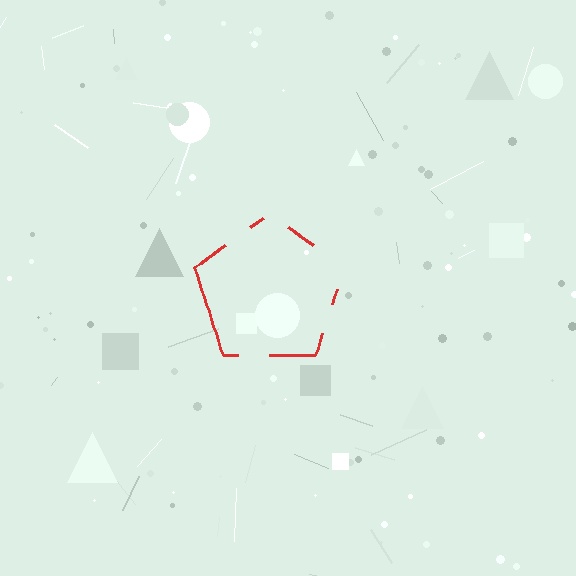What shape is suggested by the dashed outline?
The dashed outline suggests a pentagon.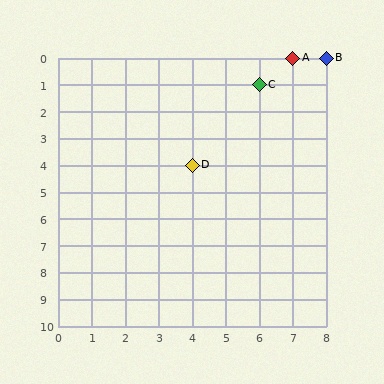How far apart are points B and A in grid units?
Points B and A are 1 column apart.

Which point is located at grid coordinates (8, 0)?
Point B is at (8, 0).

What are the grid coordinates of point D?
Point D is at grid coordinates (4, 4).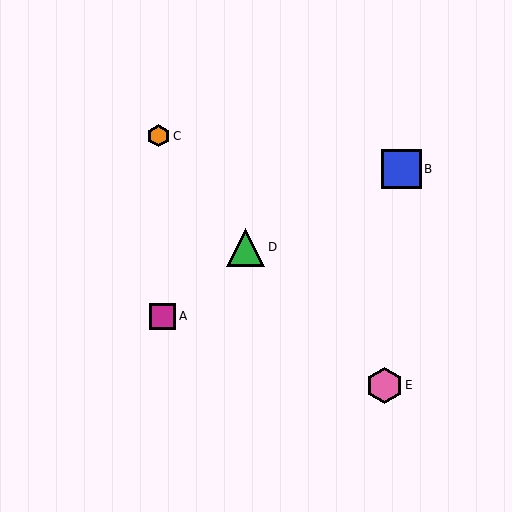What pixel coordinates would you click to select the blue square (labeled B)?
Click at (401, 169) to select the blue square B.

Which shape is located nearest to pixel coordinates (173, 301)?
The magenta square (labeled A) at (163, 316) is nearest to that location.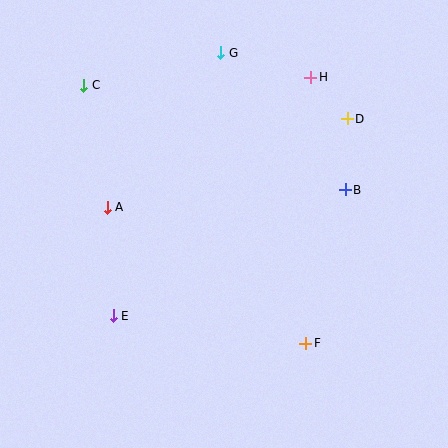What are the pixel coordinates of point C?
Point C is at (84, 85).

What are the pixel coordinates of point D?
Point D is at (347, 119).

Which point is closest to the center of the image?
Point A at (107, 207) is closest to the center.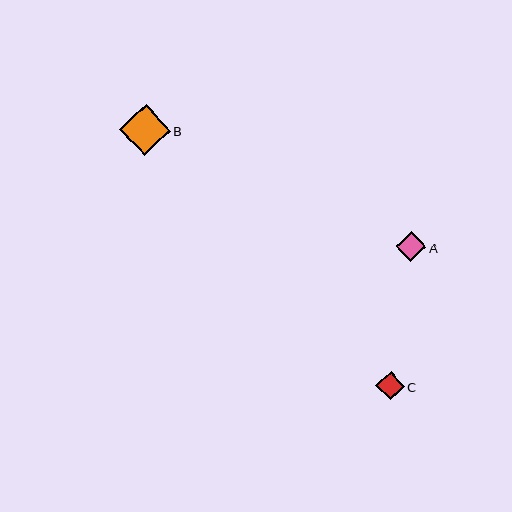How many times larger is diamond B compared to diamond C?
Diamond B is approximately 1.8 times the size of diamond C.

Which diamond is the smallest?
Diamond C is the smallest with a size of approximately 29 pixels.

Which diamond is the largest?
Diamond B is the largest with a size of approximately 51 pixels.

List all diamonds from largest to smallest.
From largest to smallest: B, A, C.